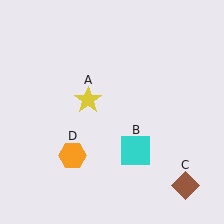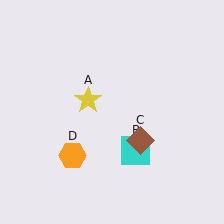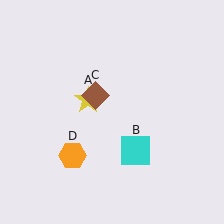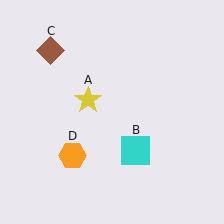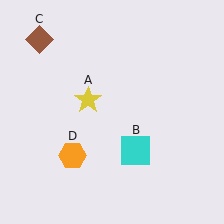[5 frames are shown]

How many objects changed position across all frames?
1 object changed position: brown diamond (object C).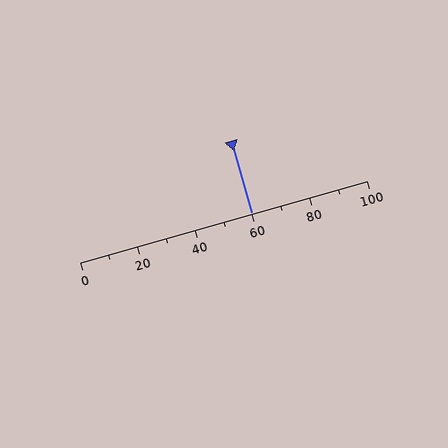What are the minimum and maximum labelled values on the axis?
The axis runs from 0 to 100.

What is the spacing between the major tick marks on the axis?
The major ticks are spaced 20 apart.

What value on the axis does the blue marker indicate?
The marker indicates approximately 60.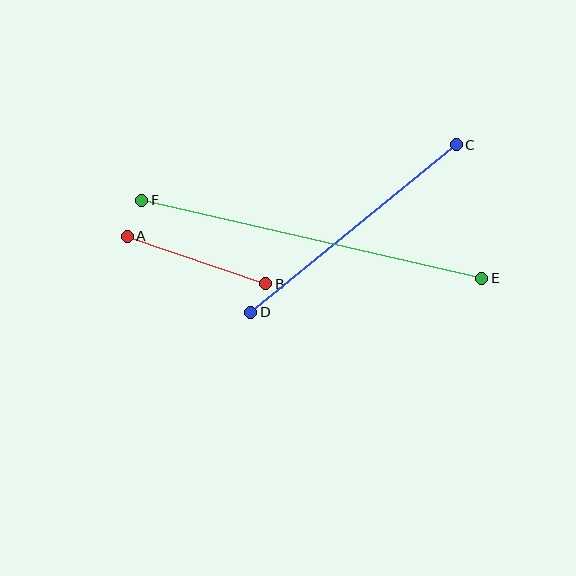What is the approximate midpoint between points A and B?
The midpoint is at approximately (196, 260) pixels.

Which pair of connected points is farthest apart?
Points E and F are farthest apart.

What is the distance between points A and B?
The distance is approximately 146 pixels.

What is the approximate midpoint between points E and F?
The midpoint is at approximately (312, 239) pixels.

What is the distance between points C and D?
The distance is approximately 265 pixels.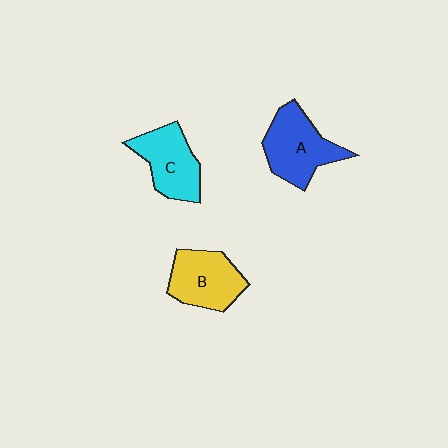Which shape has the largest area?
Shape A (blue).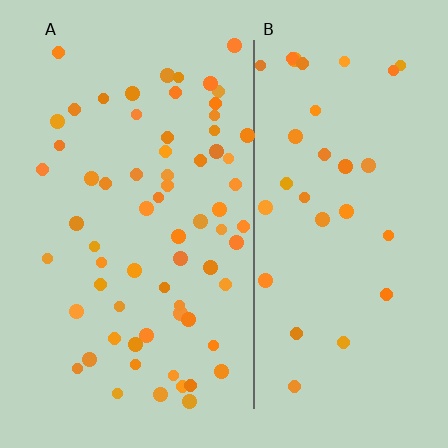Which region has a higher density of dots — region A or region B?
A (the left).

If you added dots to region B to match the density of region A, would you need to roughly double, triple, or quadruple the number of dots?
Approximately double.